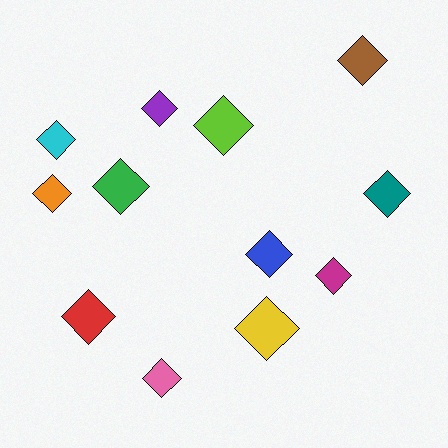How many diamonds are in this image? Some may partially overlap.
There are 12 diamonds.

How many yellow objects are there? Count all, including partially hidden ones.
There is 1 yellow object.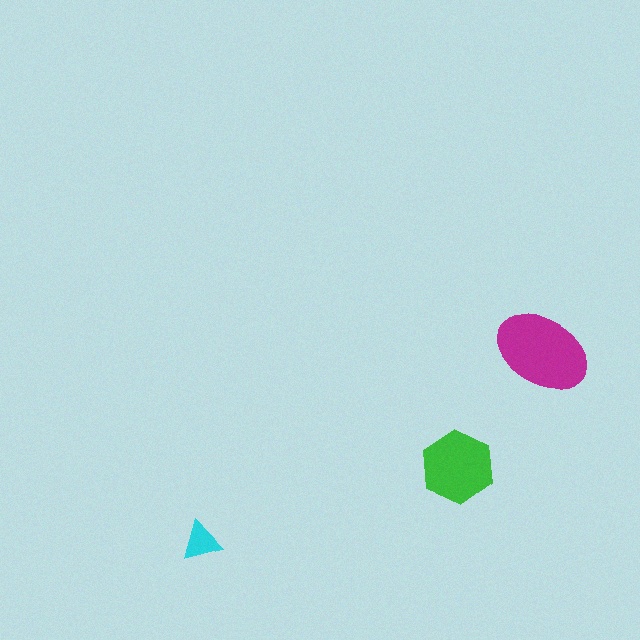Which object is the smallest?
The cyan triangle.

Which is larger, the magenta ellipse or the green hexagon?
The magenta ellipse.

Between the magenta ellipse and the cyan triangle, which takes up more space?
The magenta ellipse.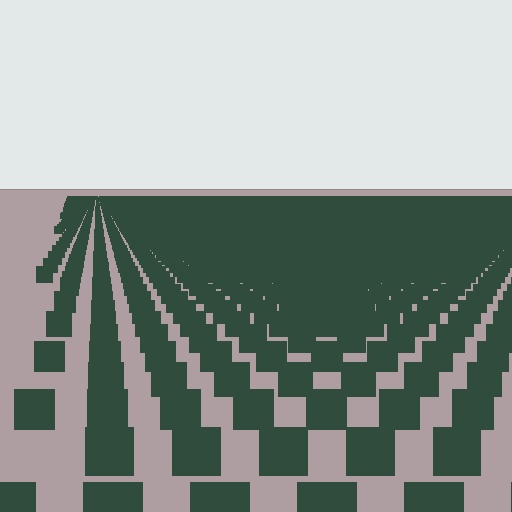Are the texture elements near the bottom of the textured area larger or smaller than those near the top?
Larger. Near the bottom, elements are closer to the viewer and appear at a bigger on-screen size.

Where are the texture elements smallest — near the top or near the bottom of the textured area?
Near the top.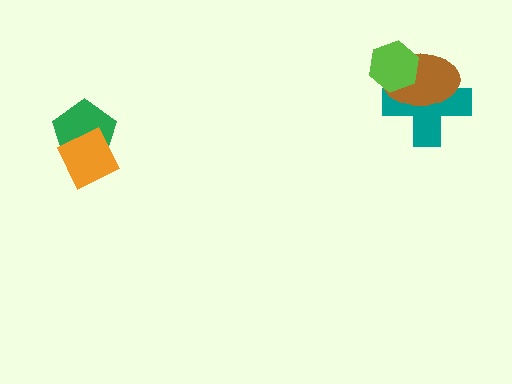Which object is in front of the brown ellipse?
The lime hexagon is in front of the brown ellipse.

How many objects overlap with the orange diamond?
1 object overlaps with the orange diamond.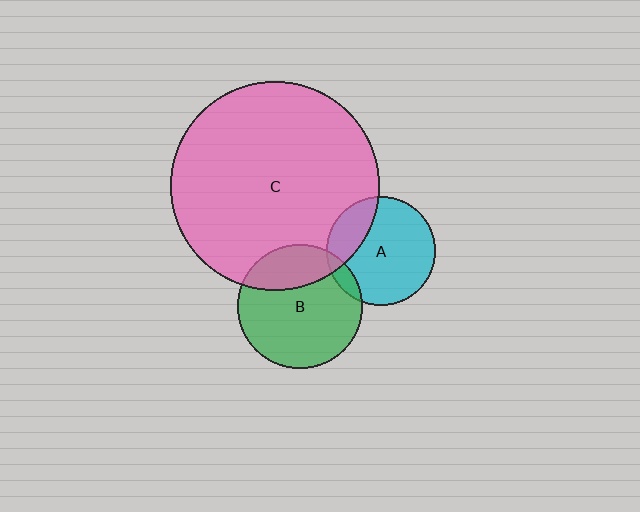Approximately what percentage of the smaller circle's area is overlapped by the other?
Approximately 10%.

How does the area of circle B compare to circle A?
Approximately 1.3 times.